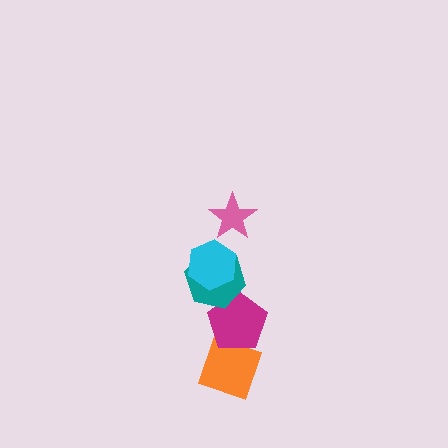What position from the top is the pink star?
The pink star is 1st from the top.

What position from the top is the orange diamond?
The orange diamond is 5th from the top.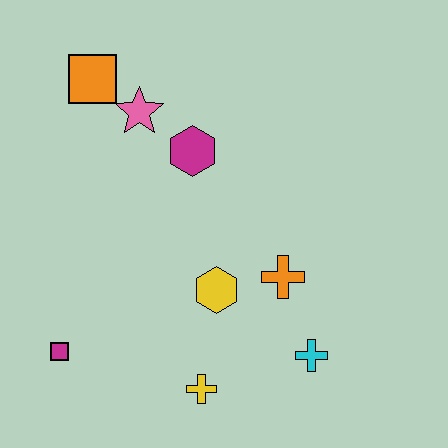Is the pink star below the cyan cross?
No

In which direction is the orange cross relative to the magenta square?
The orange cross is to the right of the magenta square.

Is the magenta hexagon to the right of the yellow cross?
No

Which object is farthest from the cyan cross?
The orange square is farthest from the cyan cross.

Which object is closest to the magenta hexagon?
The pink star is closest to the magenta hexagon.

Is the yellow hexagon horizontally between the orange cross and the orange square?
Yes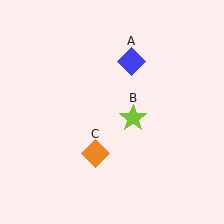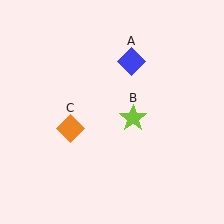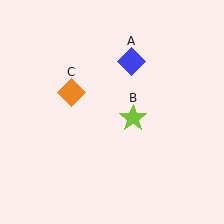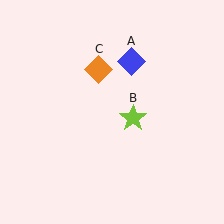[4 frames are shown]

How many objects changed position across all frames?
1 object changed position: orange diamond (object C).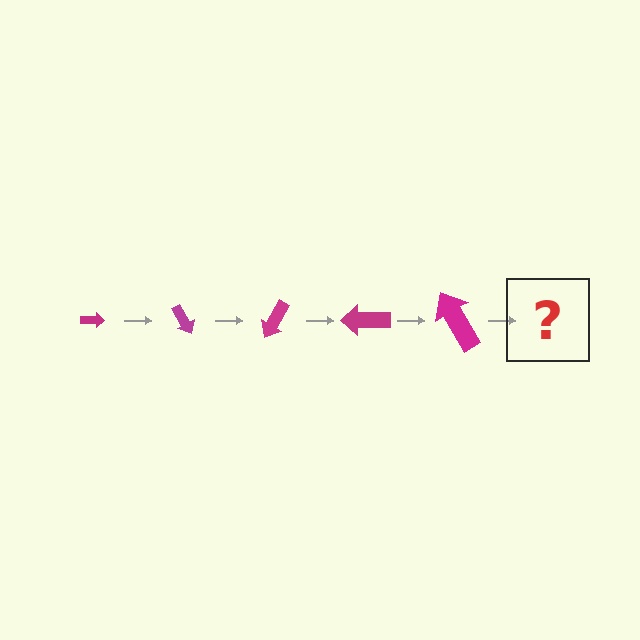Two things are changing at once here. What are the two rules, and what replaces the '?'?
The two rules are that the arrow grows larger each step and it rotates 60 degrees each step. The '?' should be an arrow, larger than the previous one and rotated 300 degrees from the start.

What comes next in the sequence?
The next element should be an arrow, larger than the previous one and rotated 300 degrees from the start.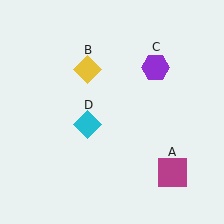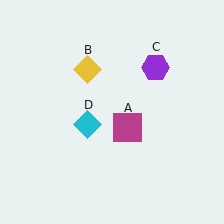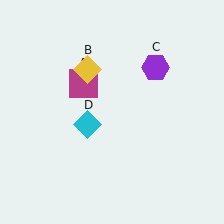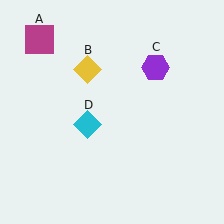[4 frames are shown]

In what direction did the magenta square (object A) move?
The magenta square (object A) moved up and to the left.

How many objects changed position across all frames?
1 object changed position: magenta square (object A).